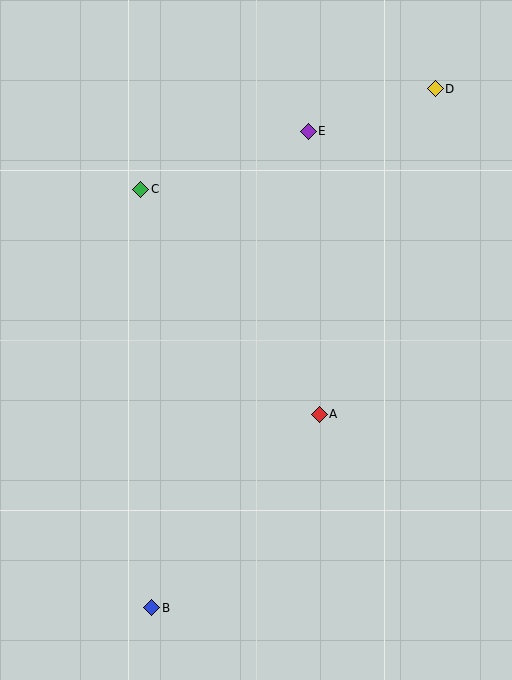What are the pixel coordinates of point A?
Point A is at (319, 414).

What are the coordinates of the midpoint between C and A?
The midpoint between C and A is at (230, 302).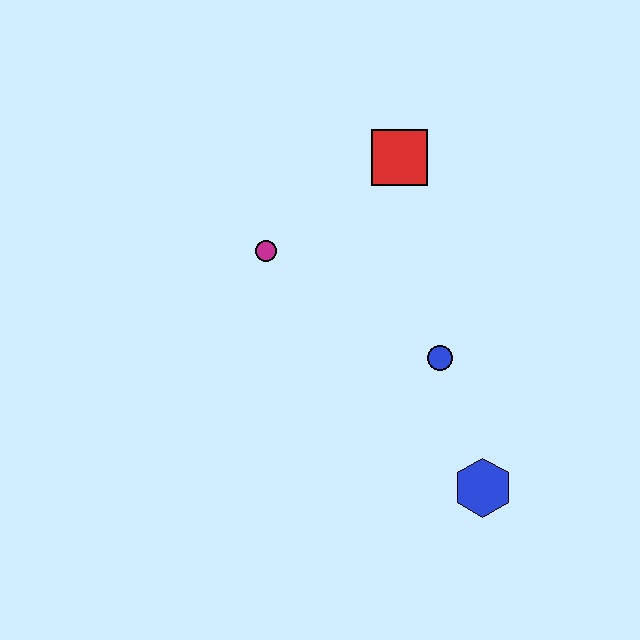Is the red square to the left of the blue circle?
Yes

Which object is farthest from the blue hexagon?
The red square is farthest from the blue hexagon.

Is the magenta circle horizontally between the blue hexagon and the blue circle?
No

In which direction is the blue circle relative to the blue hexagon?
The blue circle is above the blue hexagon.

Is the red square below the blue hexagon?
No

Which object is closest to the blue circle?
The blue hexagon is closest to the blue circle.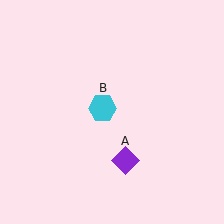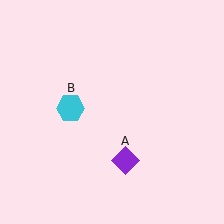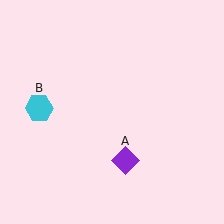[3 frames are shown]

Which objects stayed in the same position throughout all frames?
Purple diamond (object A) remained stationary.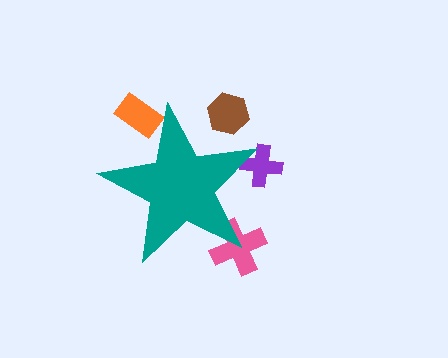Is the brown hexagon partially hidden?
Yes, the brown hexagon is partially hidden behind the teal star.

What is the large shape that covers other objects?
A teal star.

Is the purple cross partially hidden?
Yes, the purple cross is partially hidden behind the teal star.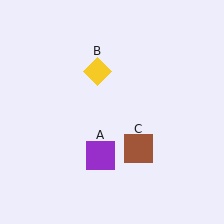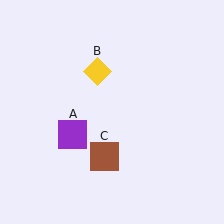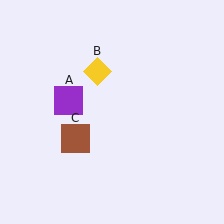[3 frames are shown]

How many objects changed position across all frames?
2 objects changed position: purple square (object A), brown square (object C).